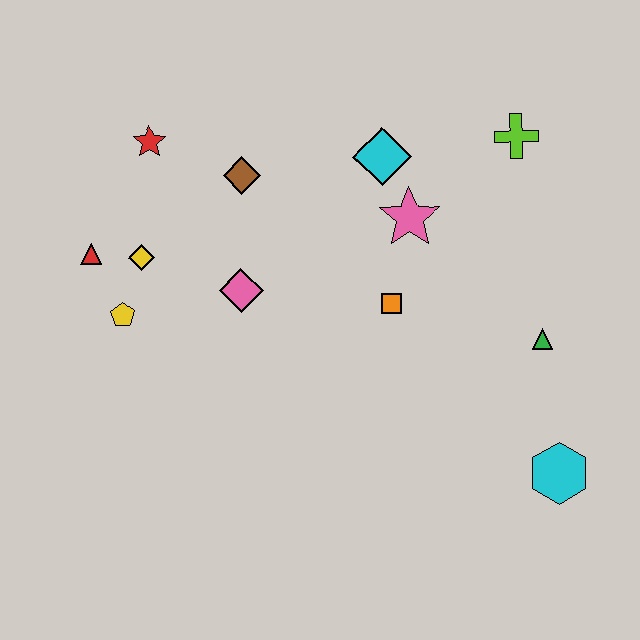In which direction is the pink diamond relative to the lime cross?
The pink diamond is to the left of the lime cross.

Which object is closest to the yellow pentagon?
The yellow diamond is closest to the yellow pentagon.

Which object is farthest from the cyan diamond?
The cyan hexagon is farthest from the cyan diamond.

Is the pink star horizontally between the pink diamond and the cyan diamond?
No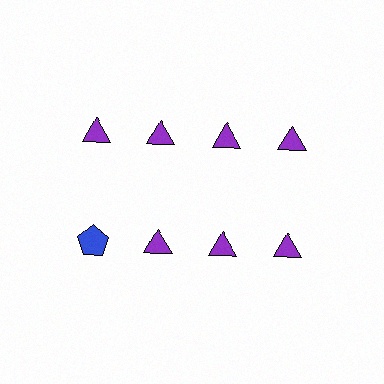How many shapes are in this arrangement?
There are 8 shapes arranged in a grid pattern.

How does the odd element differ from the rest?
It differs in both color (blue instead of purple) and shape (pentagon instead of triangle).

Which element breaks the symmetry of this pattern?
The blue pentagon in the second row, leftmost column breaks the symmetry. All other shapes are purple triangles.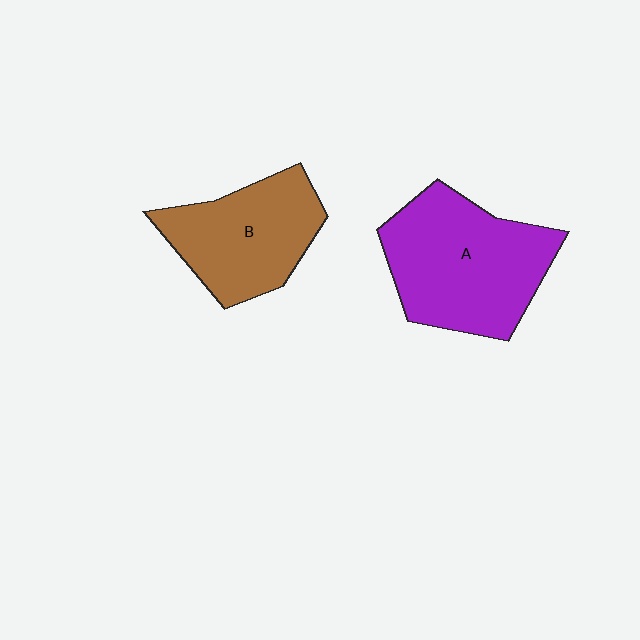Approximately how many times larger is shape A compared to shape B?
Approximately 1.3 times.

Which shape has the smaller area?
Shape B (brown).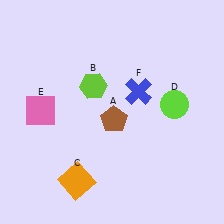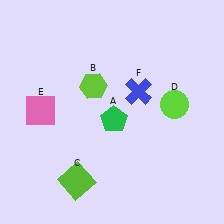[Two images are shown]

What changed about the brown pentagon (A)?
In Image 1, A is brown. In Image 2, it changed to green.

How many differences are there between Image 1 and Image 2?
There are 2 differences between the two images.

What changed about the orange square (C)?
In Image 1, C is orange. In Image 2, it changed to lime.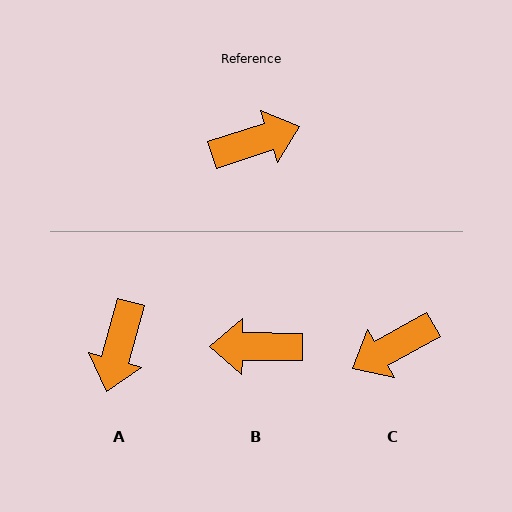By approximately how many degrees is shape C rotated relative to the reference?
Approximately 169 degrees clockwise.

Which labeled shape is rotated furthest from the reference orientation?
C, about 169 degrees away.